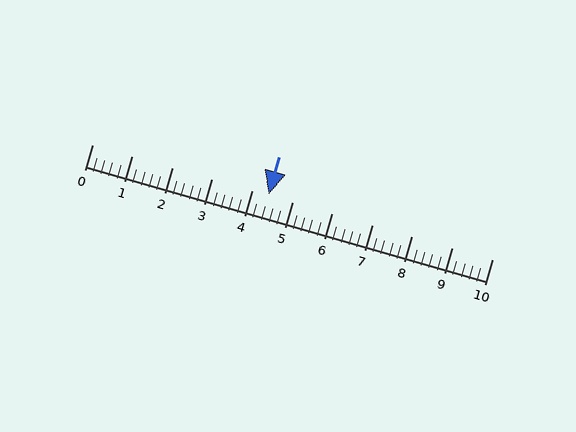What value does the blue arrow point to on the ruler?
The blue arrow points to approximately 4.4.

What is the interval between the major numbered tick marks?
The major tick marks are spaced 1 units apart.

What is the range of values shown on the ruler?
The ruler shows values from 0 to 10.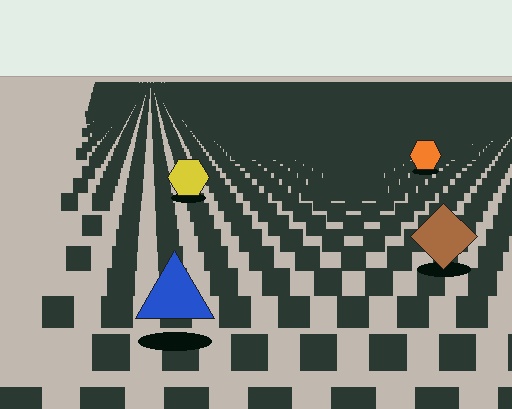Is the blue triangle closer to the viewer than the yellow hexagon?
Yes. The blue triangle is closer — you can tell from the texture gradient: the ground texture is coarser near it.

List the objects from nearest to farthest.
From nearest to farthest: the blue triangle, the brown diamond, the yellow hexagon, the orange hexagon.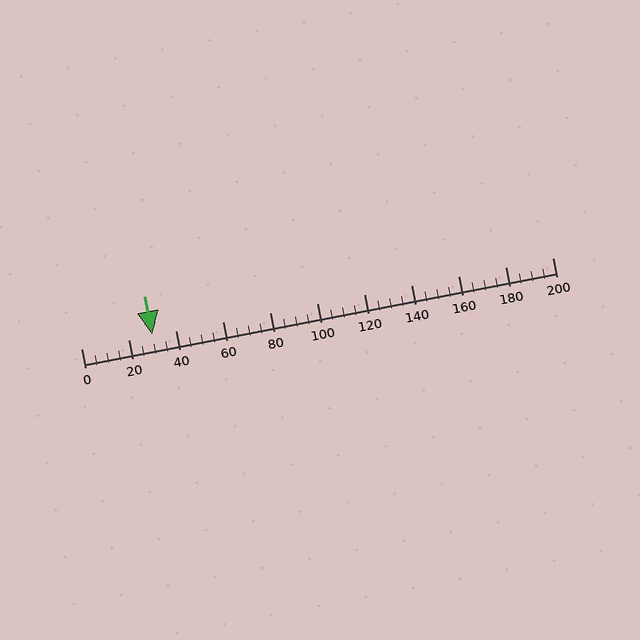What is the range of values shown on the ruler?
The ruler shows values from 0 to 200.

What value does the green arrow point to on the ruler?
The green arrow points to approximately 30.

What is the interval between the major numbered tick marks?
The major tick marks are spaced 20 units apart.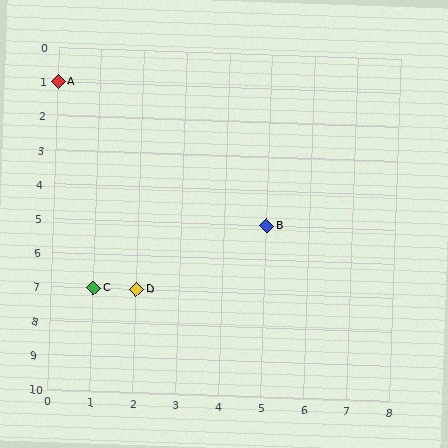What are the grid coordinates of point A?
Point A is at grid coordinates (0, 1).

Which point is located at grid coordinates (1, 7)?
Point C is at (1, 7).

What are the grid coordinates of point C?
Point C is at grid coordinates (1, 7).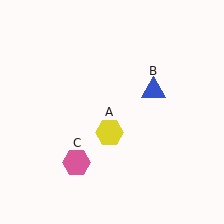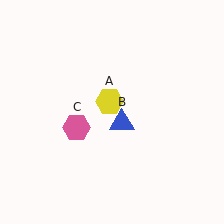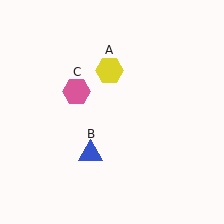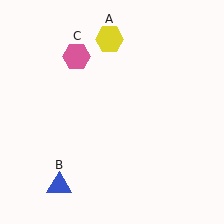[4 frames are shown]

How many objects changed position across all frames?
3 objects changed position: yellow hexagon (object A), blue triangle (object B), pink hexagon (object C).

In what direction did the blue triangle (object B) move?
The blue triangle (object B) moved down and to the left.